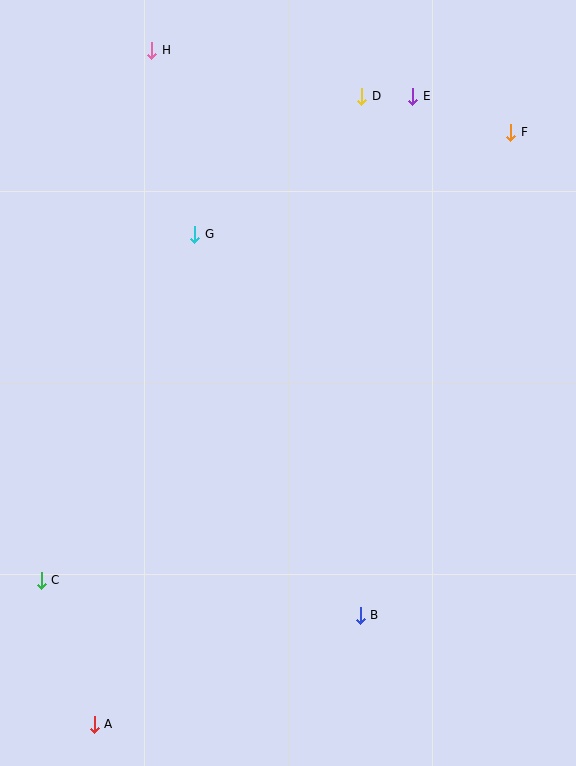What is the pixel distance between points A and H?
The distance between A and H is 676 pixels.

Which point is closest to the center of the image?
Point G at (195, 234) is closest to the center.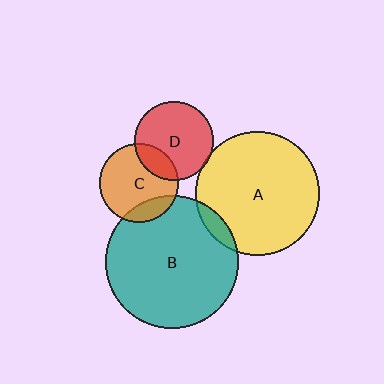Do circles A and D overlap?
Yes.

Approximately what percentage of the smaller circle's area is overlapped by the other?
Approximately 5%.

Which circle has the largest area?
Circle B (teal).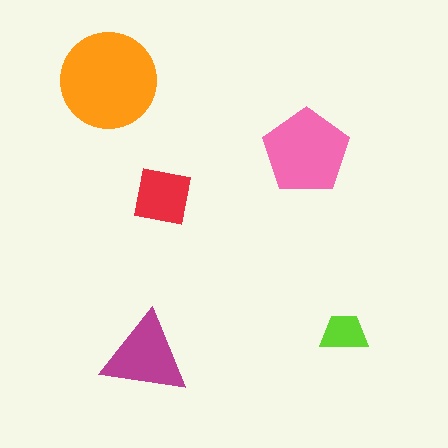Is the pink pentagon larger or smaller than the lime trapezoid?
Larger.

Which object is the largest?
The orange circle.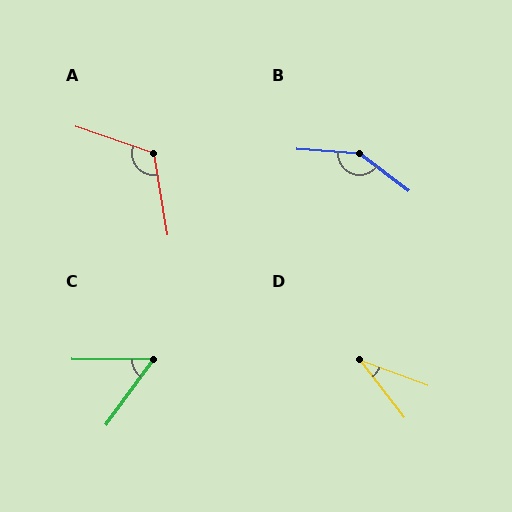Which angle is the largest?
B, at approximately 147 degrees.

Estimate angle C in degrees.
Approximately 54 degrees.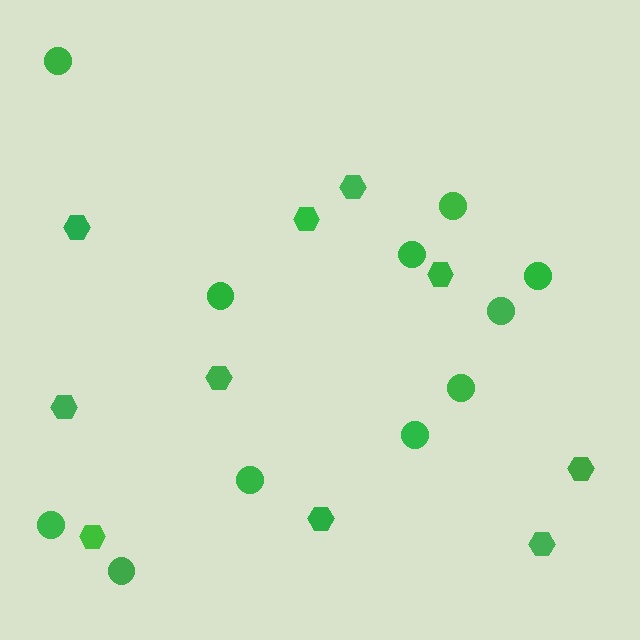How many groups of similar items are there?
There are 2 groups: one group of circles (11) and one group of hexagons (10).